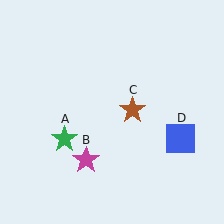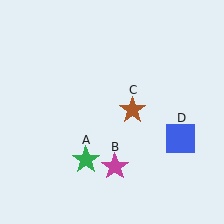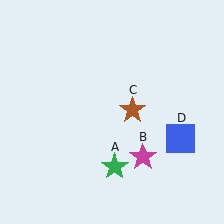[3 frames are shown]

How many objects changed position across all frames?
2 objects changed position: green star (object A), magenta star (object B).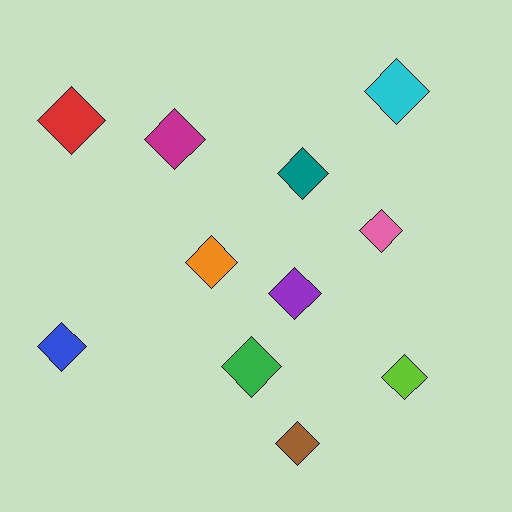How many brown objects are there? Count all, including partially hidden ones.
There is 1 brown object.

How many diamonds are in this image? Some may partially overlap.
There are 11 diamonds.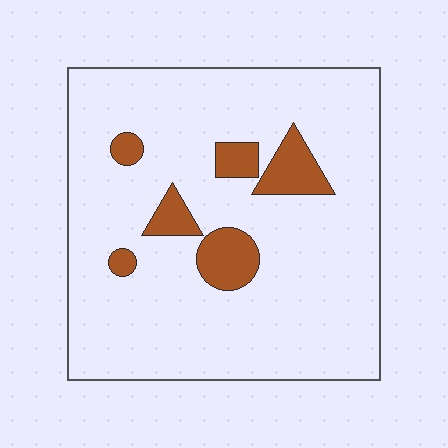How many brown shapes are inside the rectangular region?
6.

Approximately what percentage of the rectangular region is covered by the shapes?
Approximately 10%.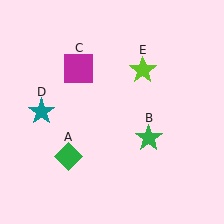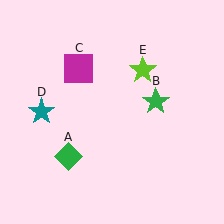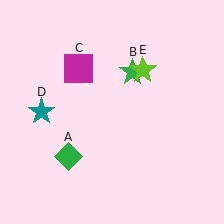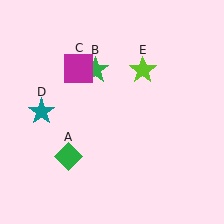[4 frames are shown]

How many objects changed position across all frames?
1 object changed position: green star (object B).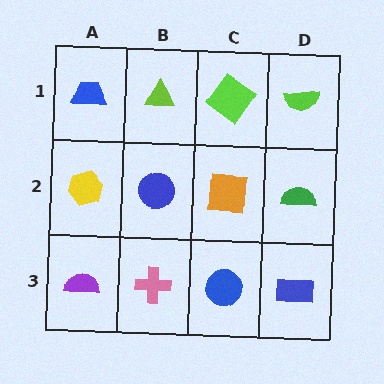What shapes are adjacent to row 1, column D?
A green semicircle (row 2, column D), a lime diamond (row 1, column C).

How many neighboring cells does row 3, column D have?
2.